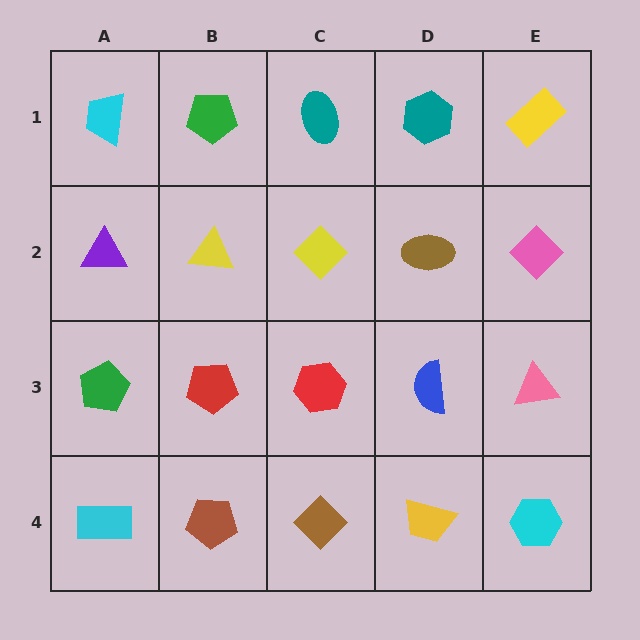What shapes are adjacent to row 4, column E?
A pink triangle (row 3, column E), a yellow trapezoid (row 4, column D).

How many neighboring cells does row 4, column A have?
2.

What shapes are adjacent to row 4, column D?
A blue semicircle (row 3, column D), a brown diamond (row 4, column C), a cyan hexagon (row 4, column E).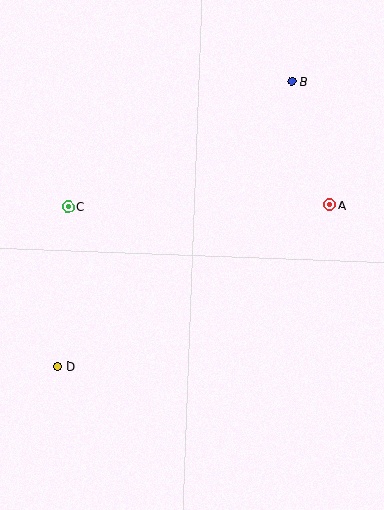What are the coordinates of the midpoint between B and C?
The midpoint between B and C is at (180, 144).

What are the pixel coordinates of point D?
Point D is at (57, 366).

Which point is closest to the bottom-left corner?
Point D is closest to the bottom-left corner.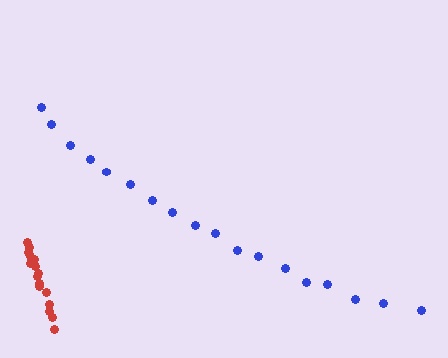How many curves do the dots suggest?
There are 2 distinct paths.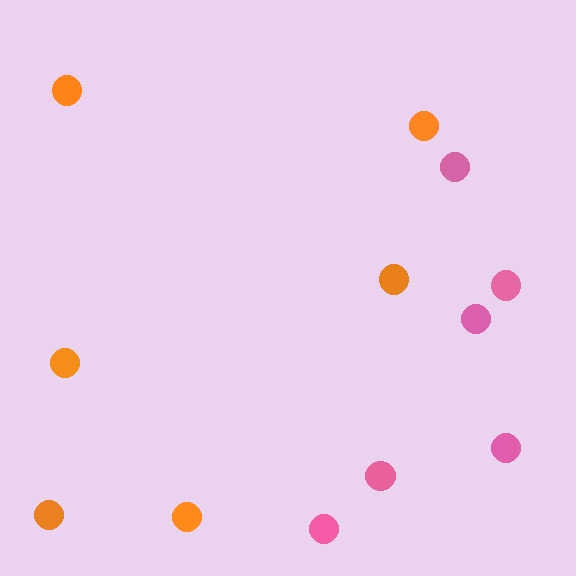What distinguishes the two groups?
There are 2 groups: one group of orange circles (6) and one group of pink circles (6).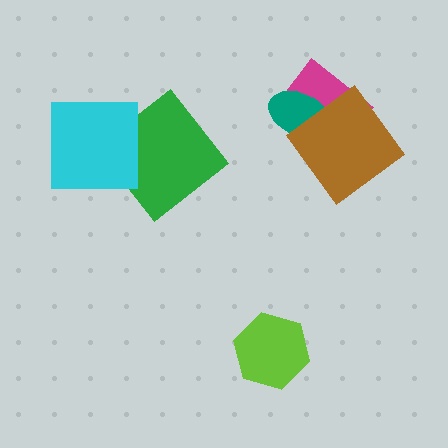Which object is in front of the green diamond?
The cyan square is in front of the green diamond.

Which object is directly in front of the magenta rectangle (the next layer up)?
The teal ellipse is directly in front of the magenta rectangle.